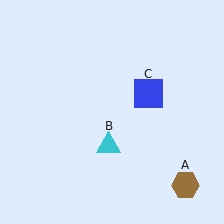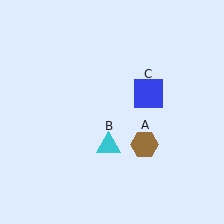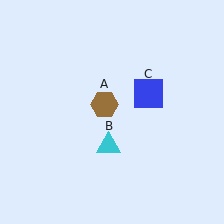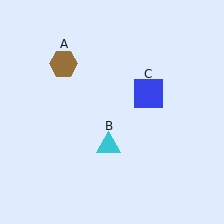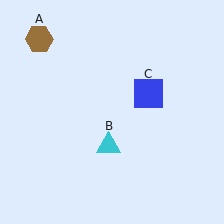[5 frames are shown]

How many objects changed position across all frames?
1 object changed position: brown hexagon (object A).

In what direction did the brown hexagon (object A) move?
The brown hexagon (object A) moved up and to the left.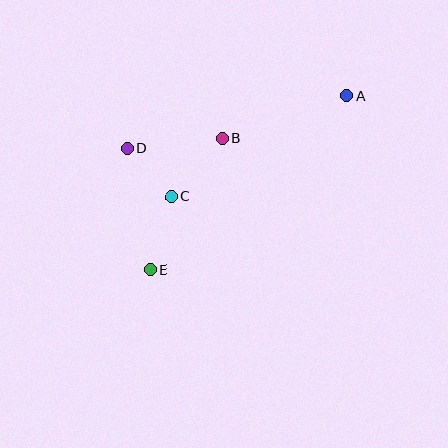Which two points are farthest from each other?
Points A and E are farthest from each other.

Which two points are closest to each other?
Points C and D are closest to each other.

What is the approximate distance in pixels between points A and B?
The distance between A and B is approximately 131 pixels.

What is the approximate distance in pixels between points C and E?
The distance between C and E is approximately 75 pixels.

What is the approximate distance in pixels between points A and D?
The distance between A and D is approximately 226 pixels.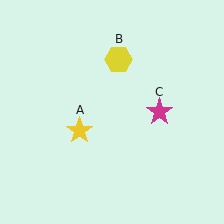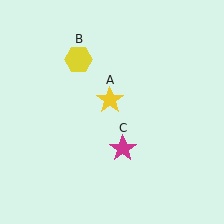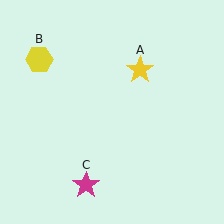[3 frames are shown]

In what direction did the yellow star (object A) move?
The yellow star (object A) moved up and to the right.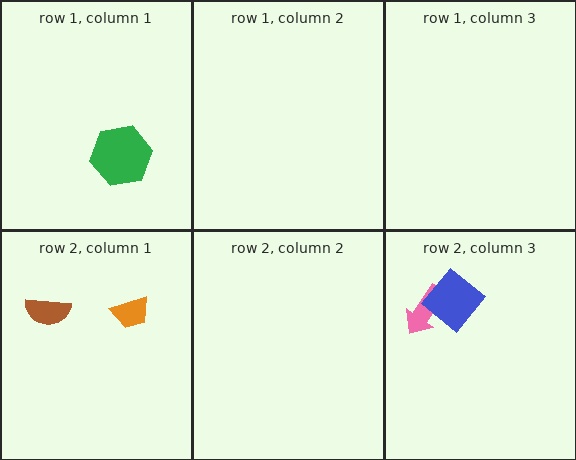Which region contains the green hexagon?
The row 1, column 1 region.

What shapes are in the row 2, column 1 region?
The brown semicircle, the orange trapezoid.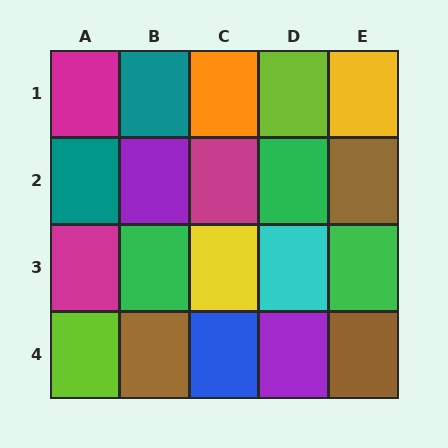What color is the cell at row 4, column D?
Purple.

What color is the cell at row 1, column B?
Teal.